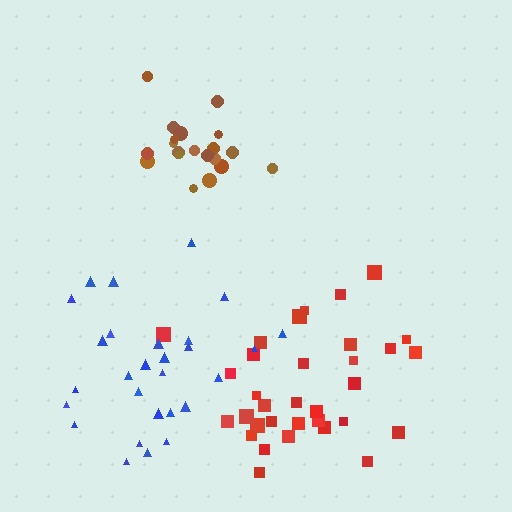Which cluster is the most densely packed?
Brown.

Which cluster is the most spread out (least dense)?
Blue.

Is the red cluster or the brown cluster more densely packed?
Brown.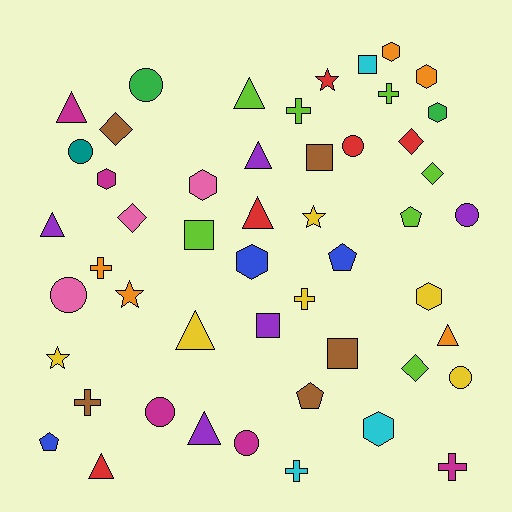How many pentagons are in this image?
There are 4 pentagons.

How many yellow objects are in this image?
There are 6 yellow objects.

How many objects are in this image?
There are 50 objects.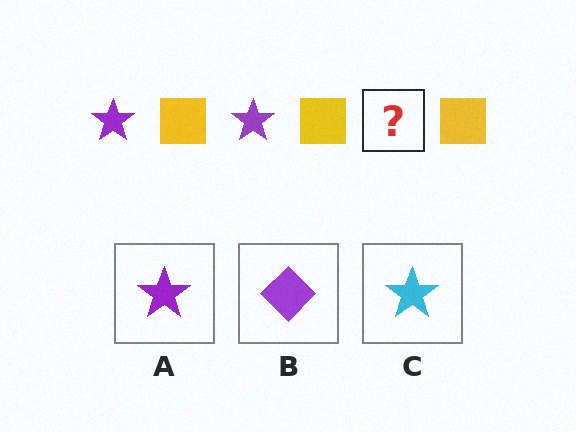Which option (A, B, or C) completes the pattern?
A.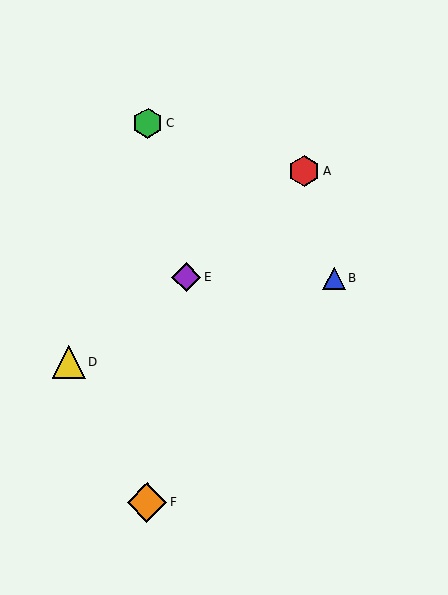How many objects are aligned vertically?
2 objects (C, F) are aligned vertically.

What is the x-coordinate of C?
Object C is at x≈148.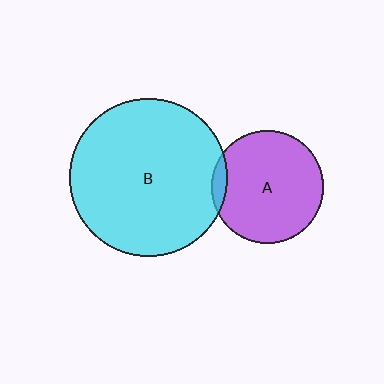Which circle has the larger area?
Circle B (cyan).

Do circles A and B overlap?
Yes.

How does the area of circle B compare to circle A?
Approximately 2.0 times.